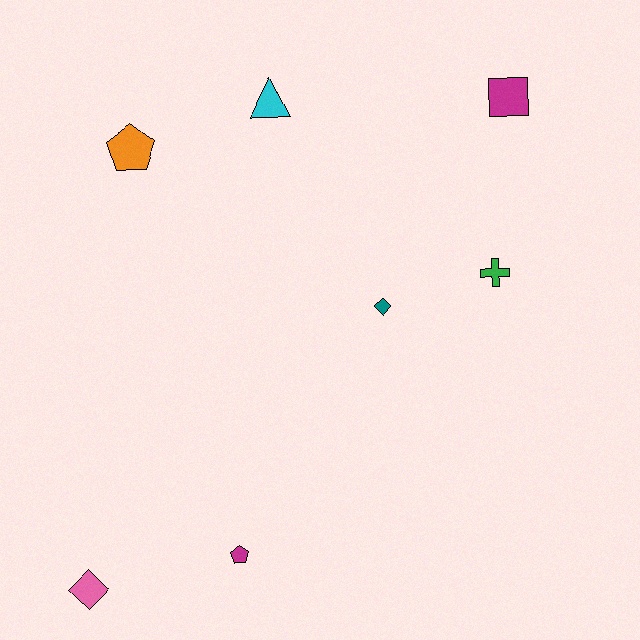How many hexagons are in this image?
There are no hexagons.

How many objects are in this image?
There are 7 objects.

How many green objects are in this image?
There is 1 green object.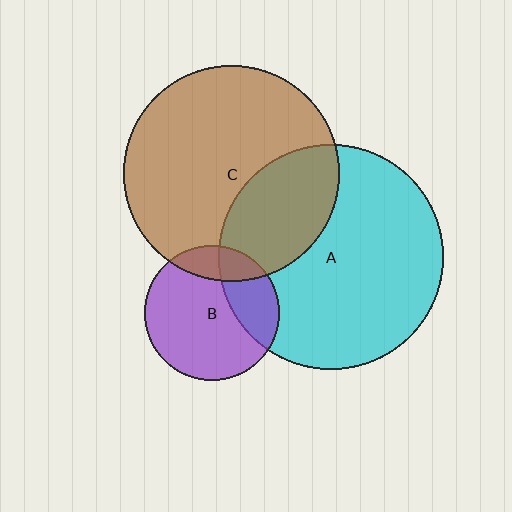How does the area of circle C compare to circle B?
Approximately 2.5 times.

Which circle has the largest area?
Circle A (cyan).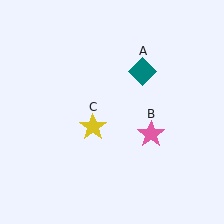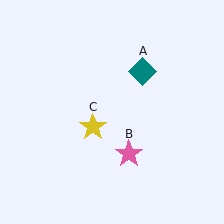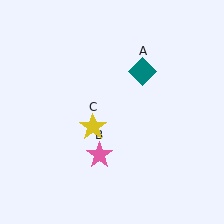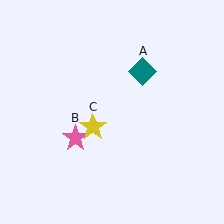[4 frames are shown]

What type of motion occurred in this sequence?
The pink star (object B) rotated clockwise around the center of the scene.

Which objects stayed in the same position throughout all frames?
Teal diamond (object A) and yellow star (object C) remained stationary.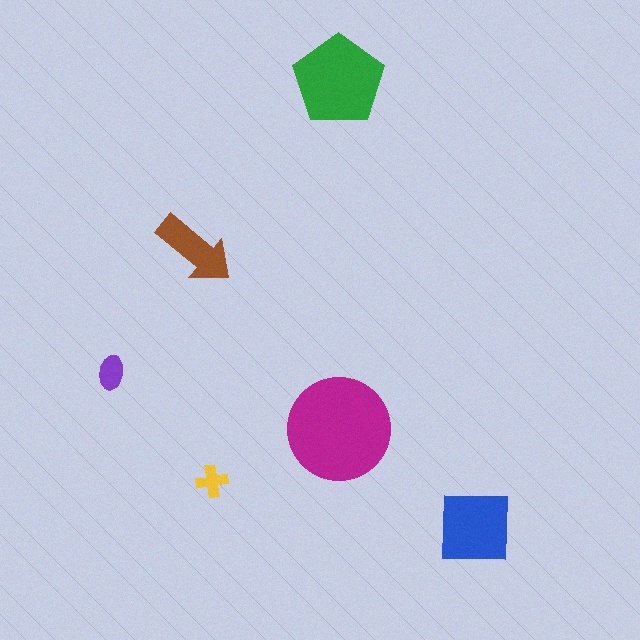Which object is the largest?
The magenta circle.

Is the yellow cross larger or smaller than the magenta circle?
Smaller.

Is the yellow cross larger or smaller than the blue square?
Smaller.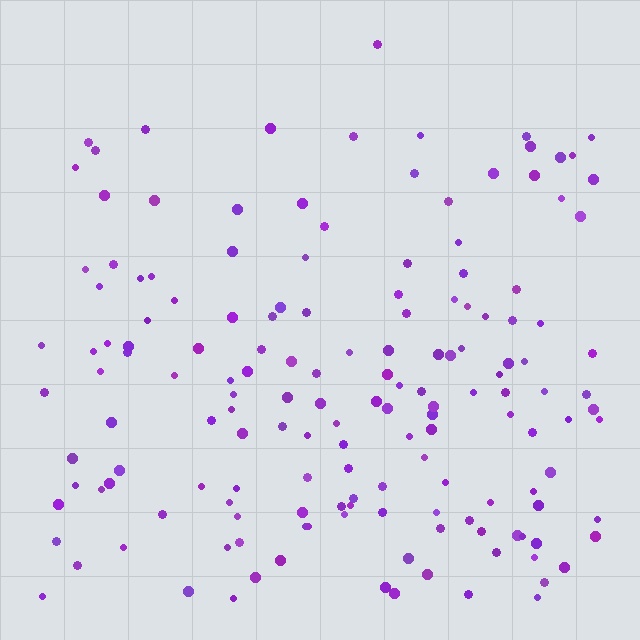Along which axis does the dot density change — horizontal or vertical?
Vertical.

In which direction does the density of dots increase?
From top to bottom, with the bottom side densest.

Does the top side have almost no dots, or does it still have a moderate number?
Still a moderate number, just noticeably fewer than the bottom.